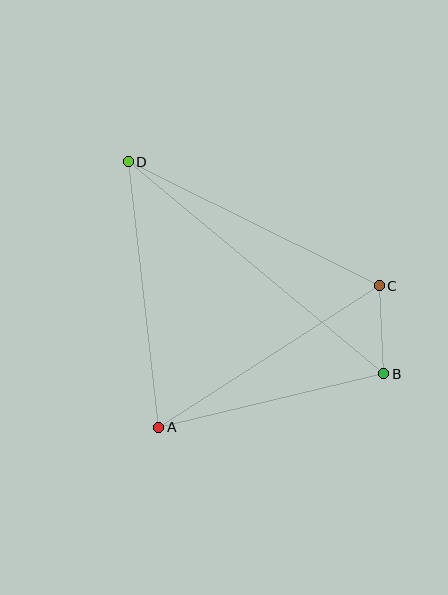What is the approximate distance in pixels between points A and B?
The distance between A and B is approximately 231 pixels.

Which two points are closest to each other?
Points B and C are closest to each other.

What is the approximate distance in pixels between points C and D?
The distance between C and D is approximately 280 pixels.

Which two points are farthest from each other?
Points B and D are farthest from each other.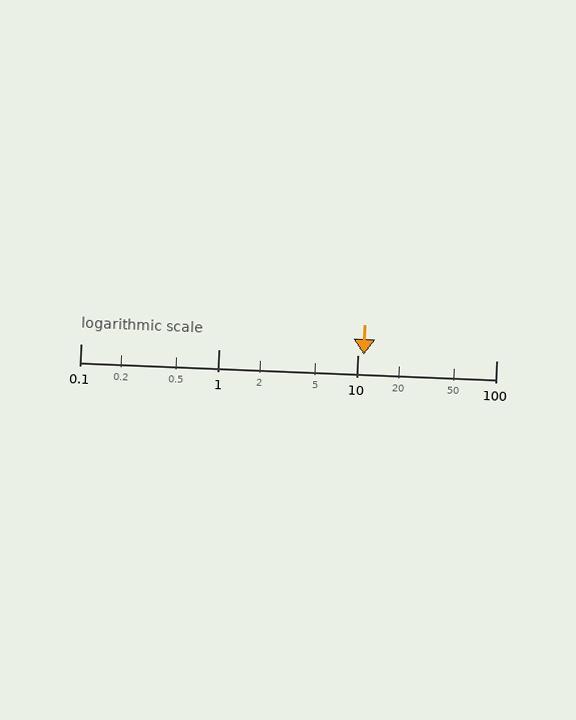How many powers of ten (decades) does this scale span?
The scale spans 3 decades, from 0.1 to 100.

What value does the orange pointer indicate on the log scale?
The pointer indicates approximately 11.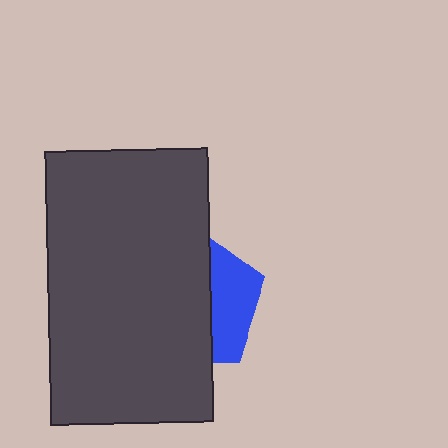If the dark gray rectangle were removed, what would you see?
You would see the complete blue pentagon.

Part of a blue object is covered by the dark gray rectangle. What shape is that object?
It is a pentagon.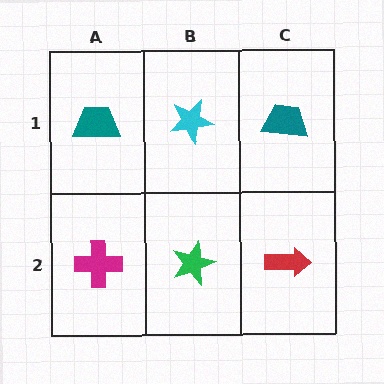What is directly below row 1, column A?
A magenta cross.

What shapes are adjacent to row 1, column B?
A green star (row 2, column B), a teal trapezoid (row 1, column A), a teal trapezoid (row 1, column C).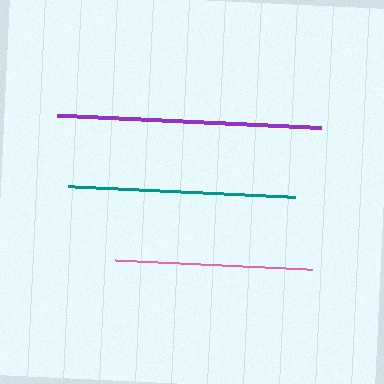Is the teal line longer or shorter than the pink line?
The teal line is longer than the pink line.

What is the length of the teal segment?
The teal segment is approximately 227 pixels long.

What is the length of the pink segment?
The pink segment is approximately 198 pixels long.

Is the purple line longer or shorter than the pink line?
The purple line is longer than the pink line.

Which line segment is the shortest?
The pink line is the shortest at approximately 198 pixels.